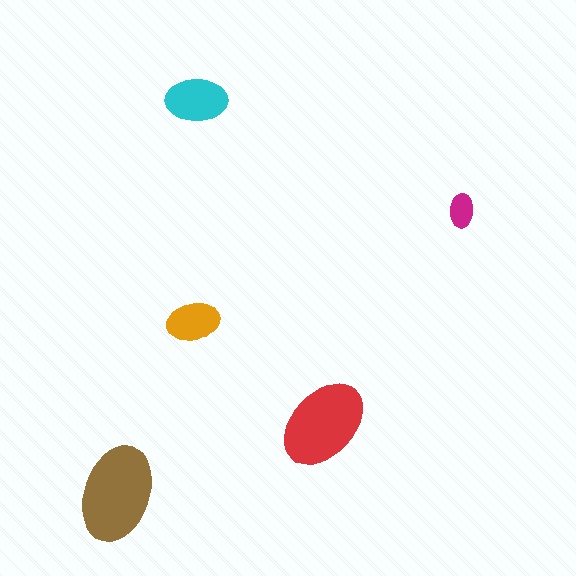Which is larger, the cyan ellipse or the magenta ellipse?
The cyan one.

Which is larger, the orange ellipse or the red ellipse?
The red one.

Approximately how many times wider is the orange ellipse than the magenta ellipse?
About 1.5 times wider.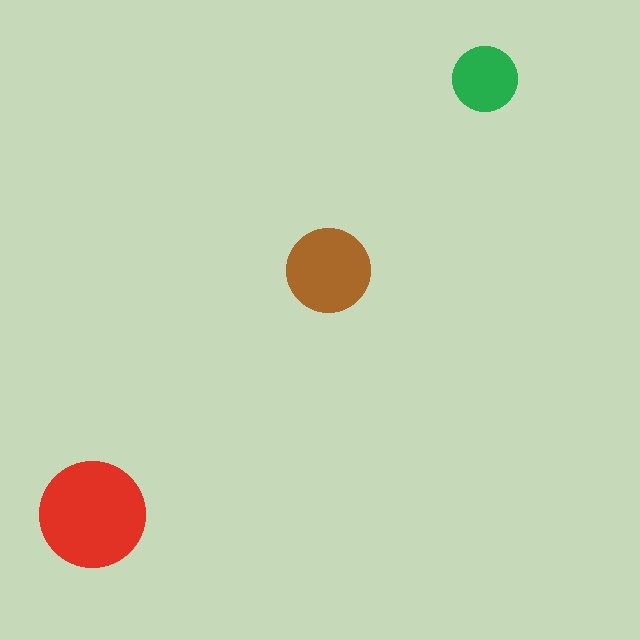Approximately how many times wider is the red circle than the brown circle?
About 1.5 times wider.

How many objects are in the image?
There are 3 objects in the image.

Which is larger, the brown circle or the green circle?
The brown one.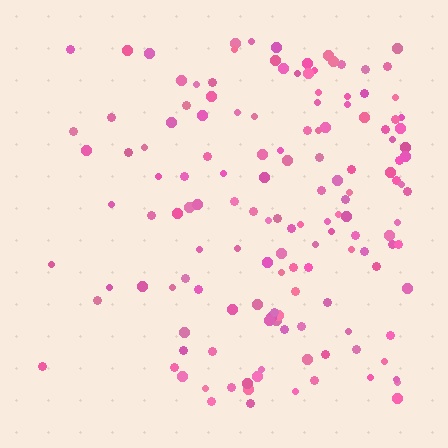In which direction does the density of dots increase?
From left to right, with the right side densest.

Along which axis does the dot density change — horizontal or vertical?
Horizontal.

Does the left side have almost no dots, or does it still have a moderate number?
Still a moderate number, just noticeably fewer than the right.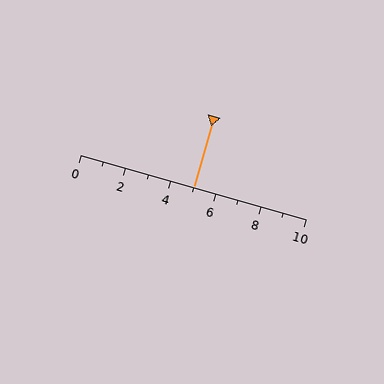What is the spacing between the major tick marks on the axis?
The major ticks are spaced 2 apart.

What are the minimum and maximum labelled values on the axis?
The axis runs from 0 to 10.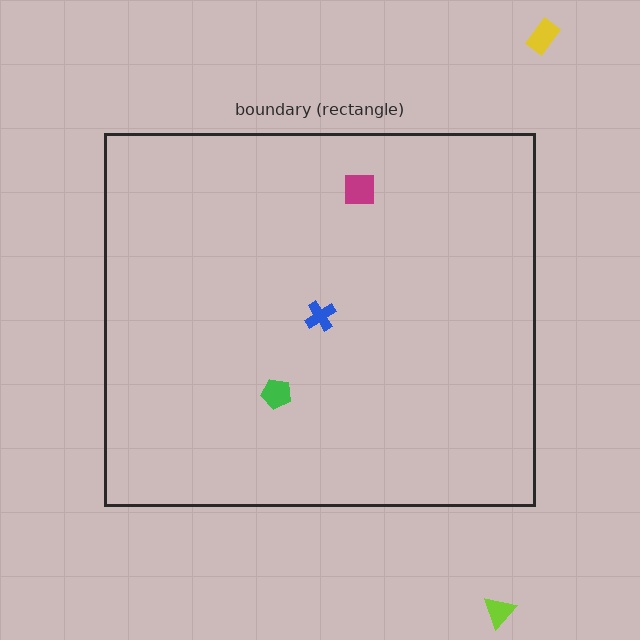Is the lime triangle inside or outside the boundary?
Outside.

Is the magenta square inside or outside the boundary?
Inside.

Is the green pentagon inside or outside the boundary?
Inside.